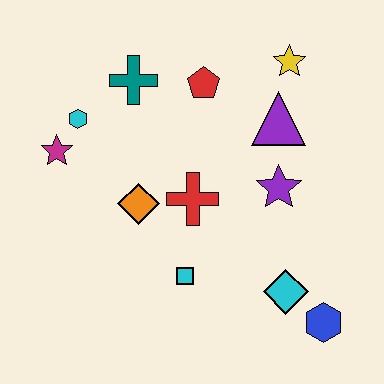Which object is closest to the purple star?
The purple triangle is closest to the purple star.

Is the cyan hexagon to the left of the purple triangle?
Yes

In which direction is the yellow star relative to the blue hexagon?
The yellow star is above the blue hexagon.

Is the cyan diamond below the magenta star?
Yes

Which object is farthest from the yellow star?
The blue hexagon is farthest from the yellow star.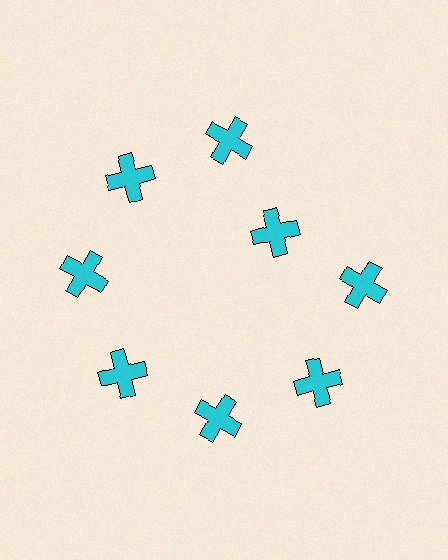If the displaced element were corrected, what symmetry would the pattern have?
It would have 8-fold rotational symmetry — the pattern would map onto itself every 45 degrees.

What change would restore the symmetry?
The symmetry would be restored by moving it outward, back onto the ring so that all 8 crosses sit at equal angles and equal distance from the center.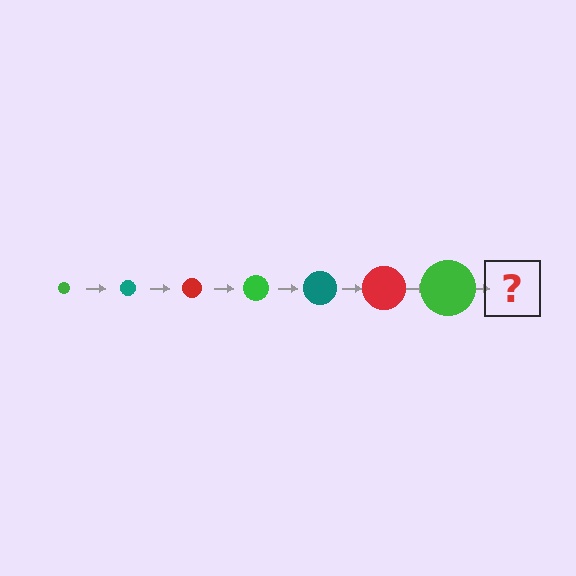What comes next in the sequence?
The next element should be a teal circle, larger than the previous one.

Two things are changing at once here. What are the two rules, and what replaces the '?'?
The two rules are that the circle grows larger each step and the color cycles through green, teal, and red. The '?' should be a teal circle, larger than the previous one.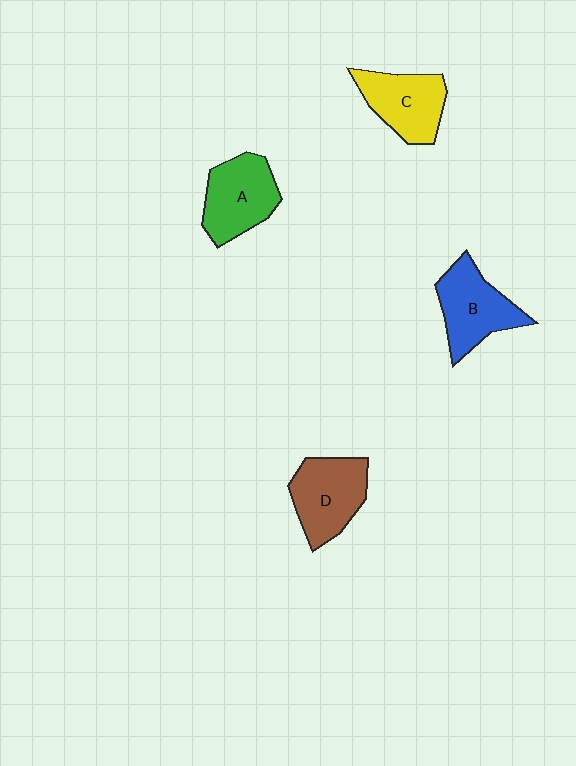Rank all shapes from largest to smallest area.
From largest to smallest: D (brown), B (blue), A (green), C (yellow).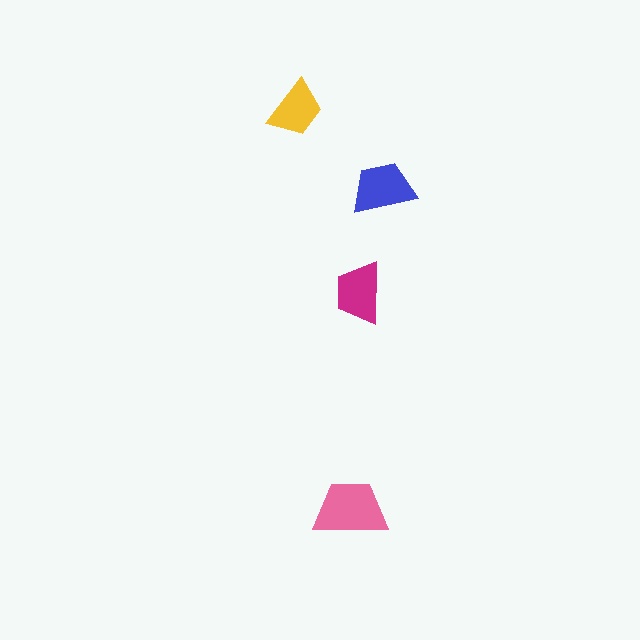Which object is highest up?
The yellow trapezoid is topmost.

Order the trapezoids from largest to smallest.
the pink one, the blue one, the magenta one, the yellow one.